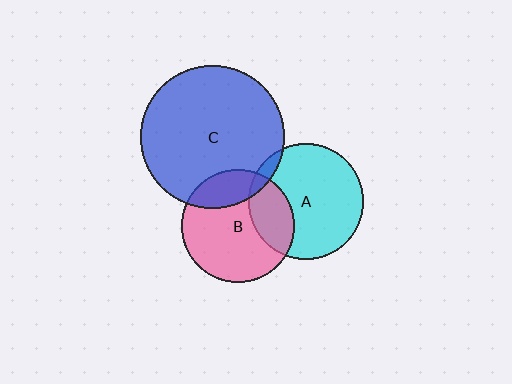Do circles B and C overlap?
Yes.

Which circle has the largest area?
Circle C (blue).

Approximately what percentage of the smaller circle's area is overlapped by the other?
Approximately 20%.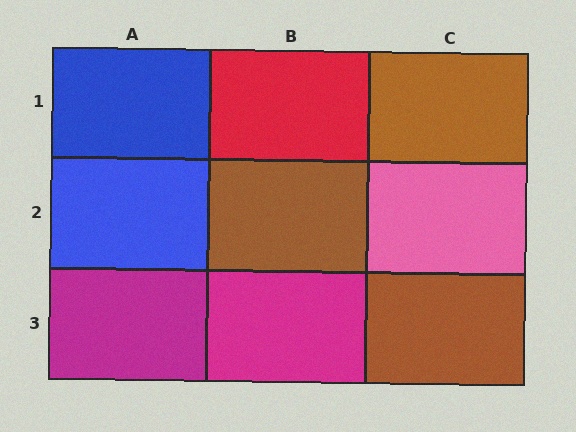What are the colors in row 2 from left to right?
Blue, brown, pink.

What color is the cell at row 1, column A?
Blue.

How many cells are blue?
2 cells are blue.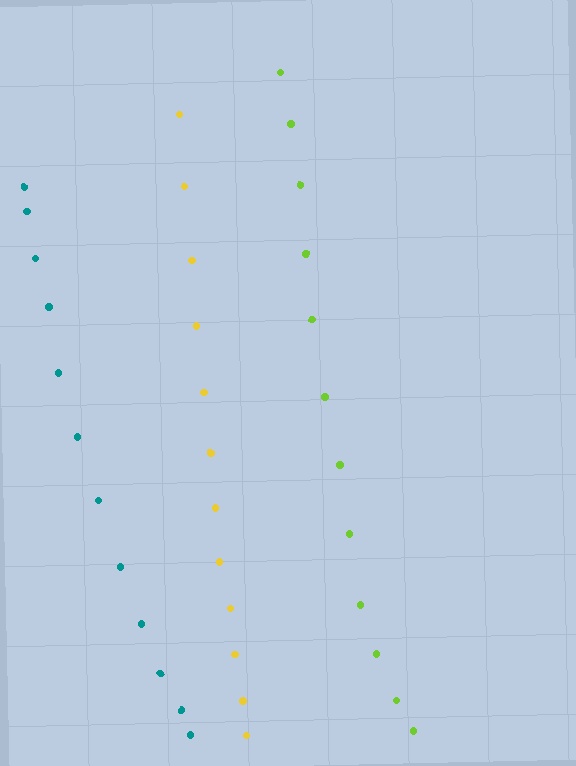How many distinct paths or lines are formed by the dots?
There are 3 distinct paths.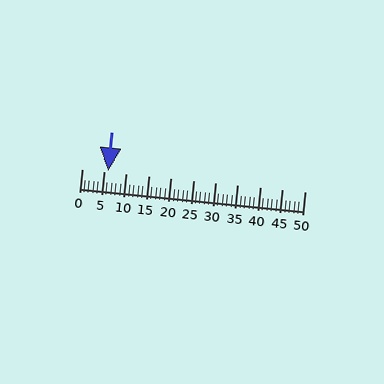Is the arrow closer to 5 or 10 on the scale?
The arrow is closer to 5.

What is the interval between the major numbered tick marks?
The major tick marks are spaced 5 units apart.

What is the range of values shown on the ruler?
The ruler shows values from 0 to 50.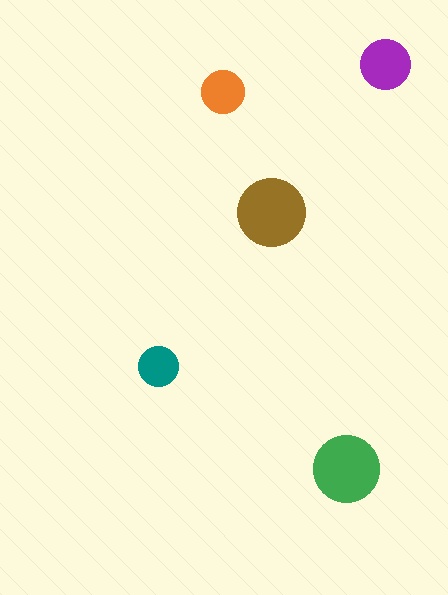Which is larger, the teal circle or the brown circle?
The brown one.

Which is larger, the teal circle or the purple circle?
The purple one.